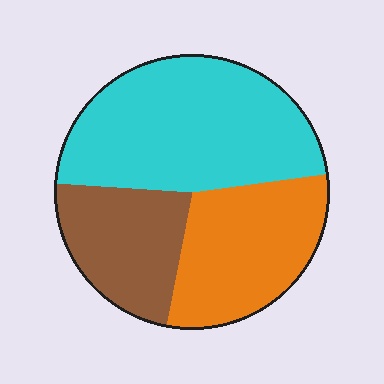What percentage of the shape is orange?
Orange takes up about one third (1/3) of the shape.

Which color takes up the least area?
Brown, at roughly 25%.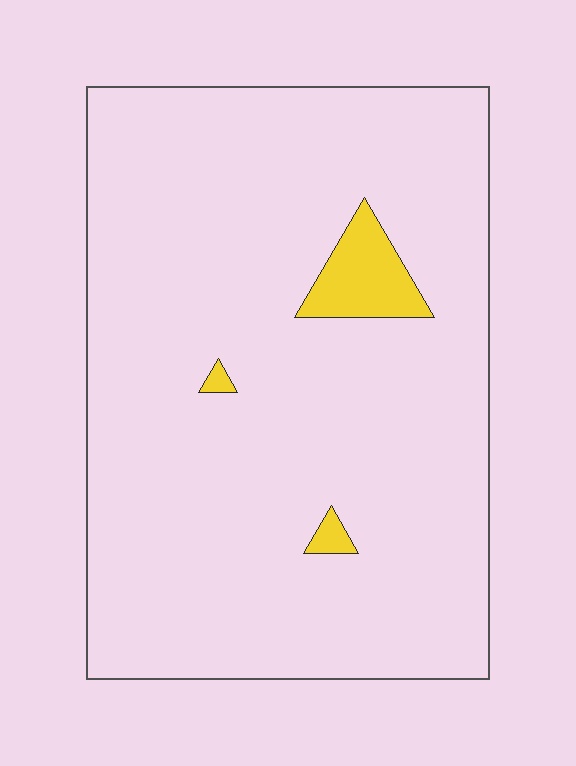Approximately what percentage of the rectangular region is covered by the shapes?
Approximately 5%.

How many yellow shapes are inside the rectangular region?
3.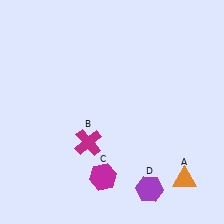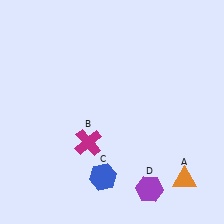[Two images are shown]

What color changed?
The hexagon (C) changed from magenta in Image 1 to blue in Image 2.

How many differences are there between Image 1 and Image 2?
There is 1 difference between the two images.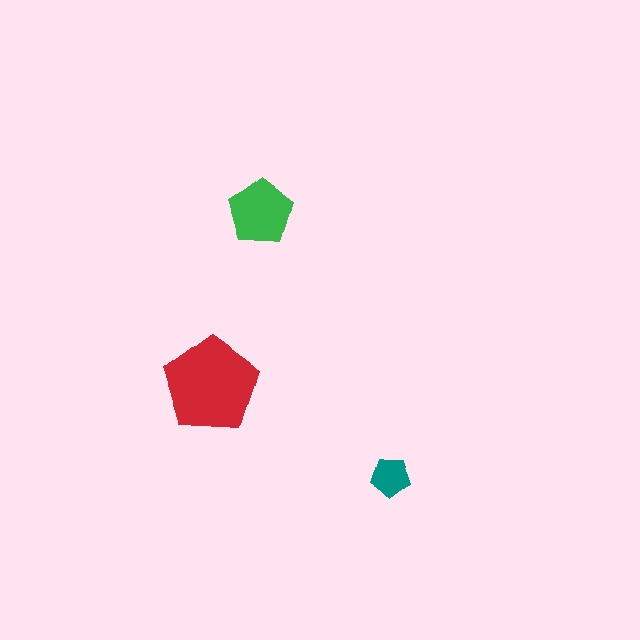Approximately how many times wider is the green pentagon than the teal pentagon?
About 1.5 times wider.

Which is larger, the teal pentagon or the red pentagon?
The red one.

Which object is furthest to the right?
The teal pentagon is rightmost.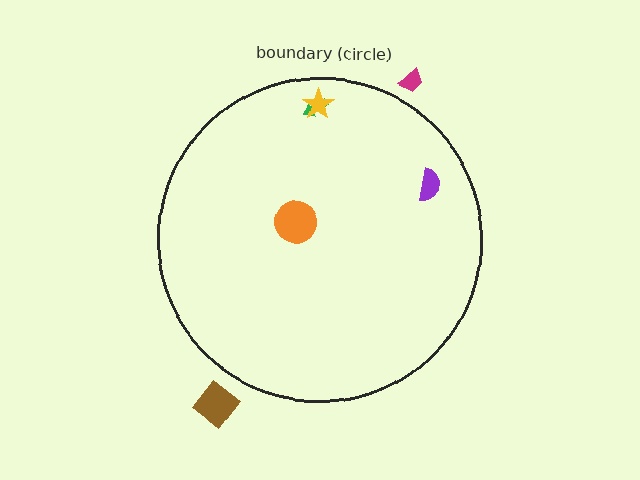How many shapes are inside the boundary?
4 inside, 2 outside.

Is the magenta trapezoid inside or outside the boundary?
Outside.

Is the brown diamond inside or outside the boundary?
Outside.